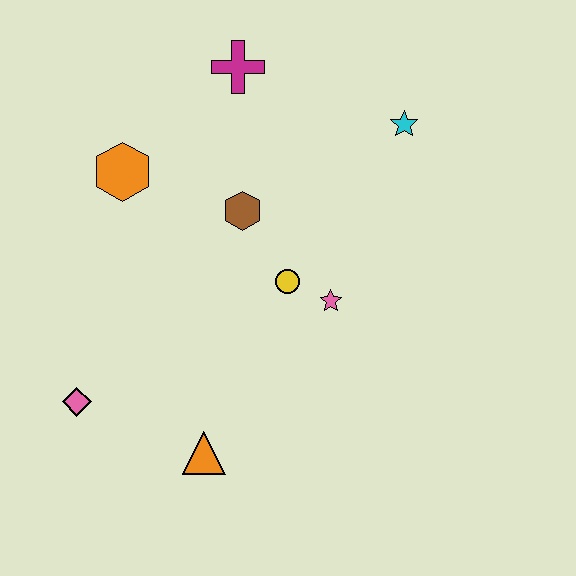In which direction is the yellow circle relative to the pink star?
The yellow circle is to the left of the pink star.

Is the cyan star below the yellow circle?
No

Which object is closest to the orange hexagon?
The brown hexagon is closest to the orange hexagon.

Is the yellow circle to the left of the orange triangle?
No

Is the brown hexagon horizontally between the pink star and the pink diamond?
Yes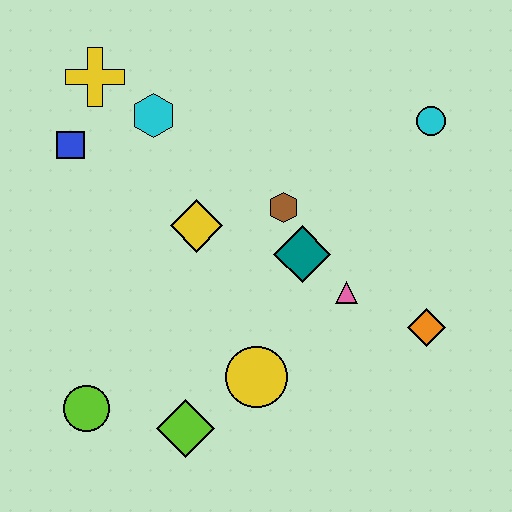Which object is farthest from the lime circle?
The cyan circle is farthest from the lime circle.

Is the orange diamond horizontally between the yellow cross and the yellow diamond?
No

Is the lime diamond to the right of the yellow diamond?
No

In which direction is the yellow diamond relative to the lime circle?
The yellow diamond is above the lime circle.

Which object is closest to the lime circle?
The lime diamond is closest to the lime circle.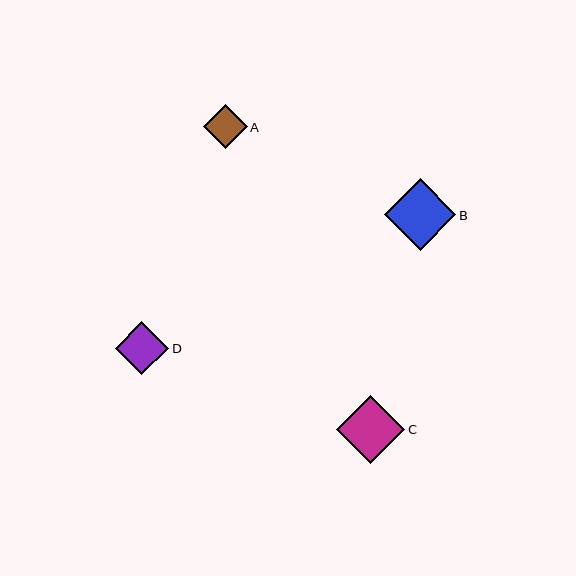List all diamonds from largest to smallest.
From largest to smallest: B, C, D, A.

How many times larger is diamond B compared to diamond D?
Diamond B is approximately 1.3 times the size of diamond D.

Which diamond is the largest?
Diamond B is the largest with a size of approximately 72 pixels.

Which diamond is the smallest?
Diamond A is the smallest with a size of approximately 44 pixels.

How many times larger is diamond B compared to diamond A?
Diamond B is approximately 1.6 times the size of diamond A.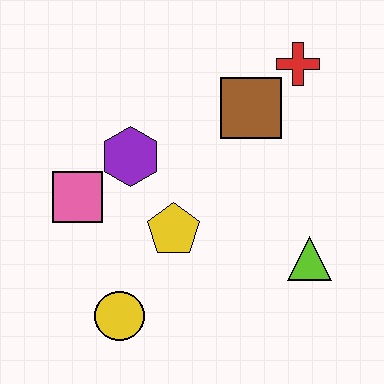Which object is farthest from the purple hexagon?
The lime triangle is farthest from the purple hexagon.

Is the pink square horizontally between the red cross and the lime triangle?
No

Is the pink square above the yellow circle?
Yes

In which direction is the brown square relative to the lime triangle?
The brown square is above the lime triangle.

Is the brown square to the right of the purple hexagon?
Yes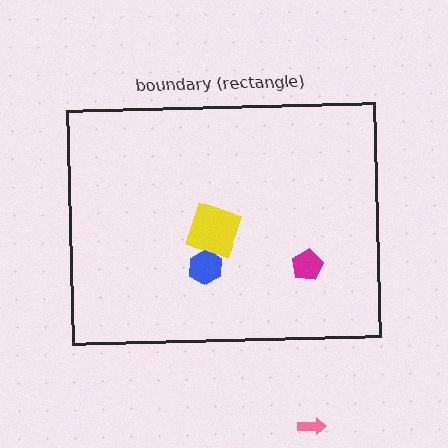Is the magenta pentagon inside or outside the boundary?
Inside.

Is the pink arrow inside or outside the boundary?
Outside.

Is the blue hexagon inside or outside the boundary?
Inside.